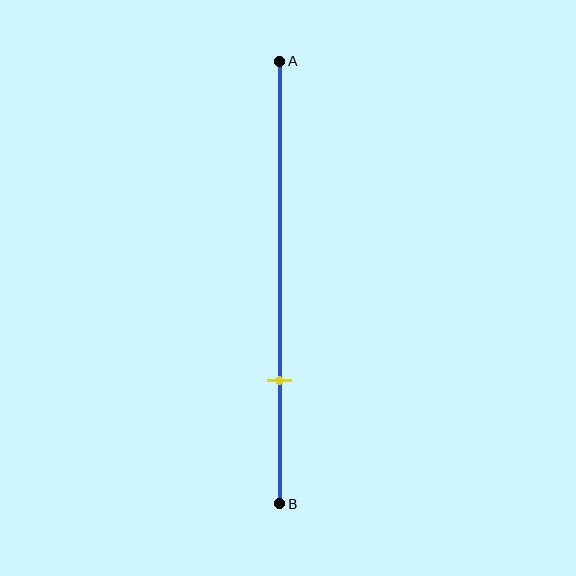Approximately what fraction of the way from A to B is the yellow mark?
The yellow mark is approximately 70% of the way from A to B.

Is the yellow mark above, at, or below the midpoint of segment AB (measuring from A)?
The yellow mark is below the midpoint of segment AB.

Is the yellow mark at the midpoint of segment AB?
No, the mark is at about 70% from A, not at the 50% midpoint.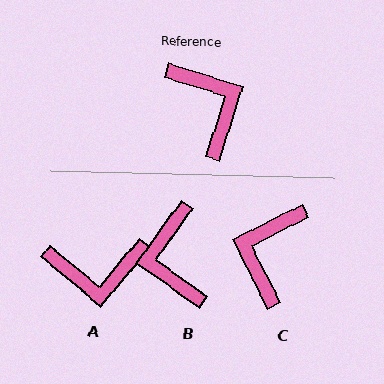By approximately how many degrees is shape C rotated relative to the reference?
Approximately 134 degrees counter-clockwise.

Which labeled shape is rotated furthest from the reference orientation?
B, about 162 degrees away.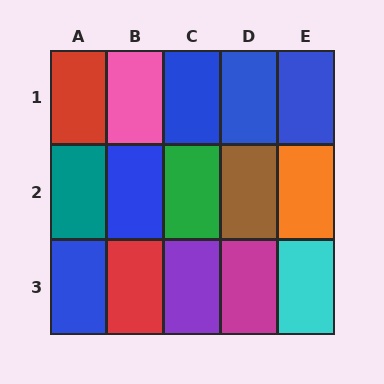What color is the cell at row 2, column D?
Brown.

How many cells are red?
2 cells are red.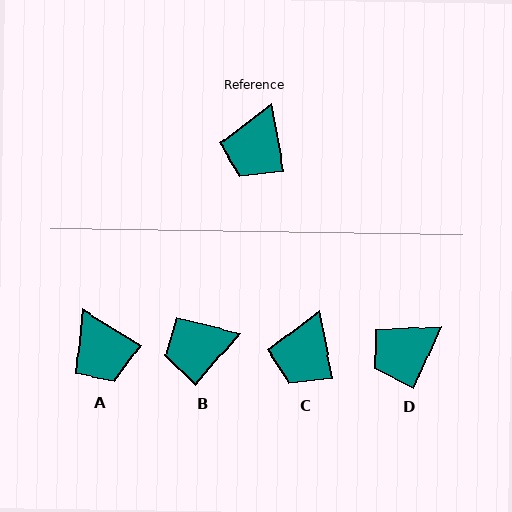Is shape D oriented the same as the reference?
No, it is off by about 34 degrees.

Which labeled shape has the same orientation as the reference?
C.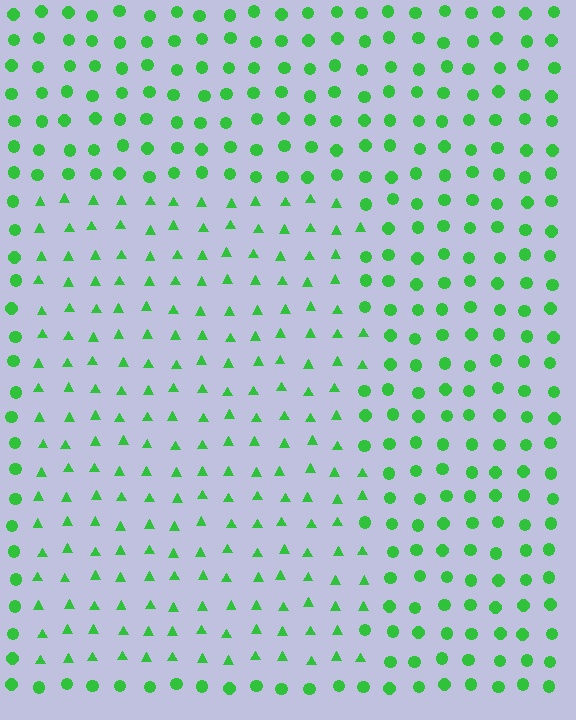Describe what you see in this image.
The image is filled with small green elements arranged in a uniform grid. A rectangle-shaped region contains triangles, while the surrounding area contains circles. The boundary is defined purely by the change in element shape.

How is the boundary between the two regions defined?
The boundary is defined by a change in element shape: triangles inside vs. circles outside. All elements share the same color and spacing.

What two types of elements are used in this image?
The image uses triangles inside the rectangle region and circles outside it.